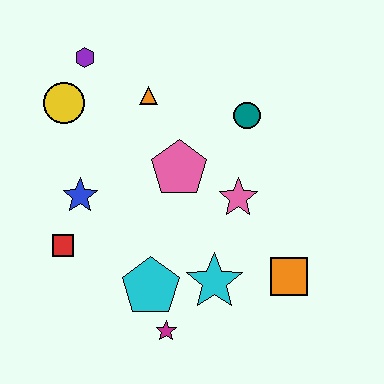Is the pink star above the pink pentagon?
No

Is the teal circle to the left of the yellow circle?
No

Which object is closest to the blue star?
The red square is closest to the blue star.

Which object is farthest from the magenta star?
The purple hexagon is farthest from the magenta star.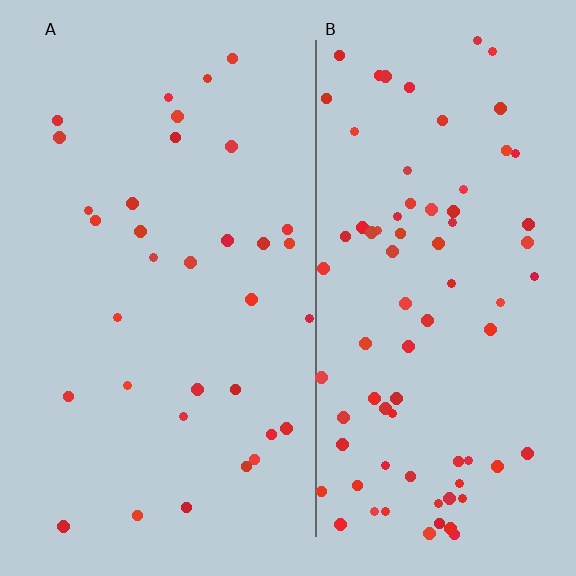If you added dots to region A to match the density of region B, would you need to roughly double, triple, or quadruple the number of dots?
Approximately double.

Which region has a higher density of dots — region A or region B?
B (the right).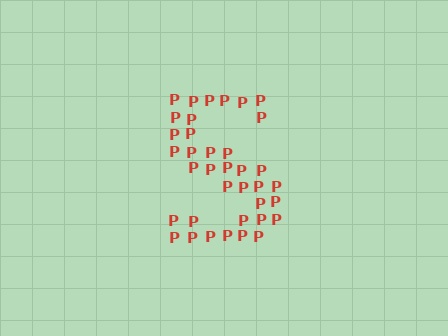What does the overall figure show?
The overall figure shows the letter S.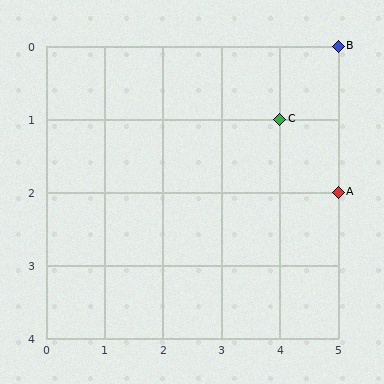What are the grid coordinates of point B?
Point B is at grid coordinates (5, 0).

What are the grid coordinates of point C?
Point C is at grid coordinates (4, 1).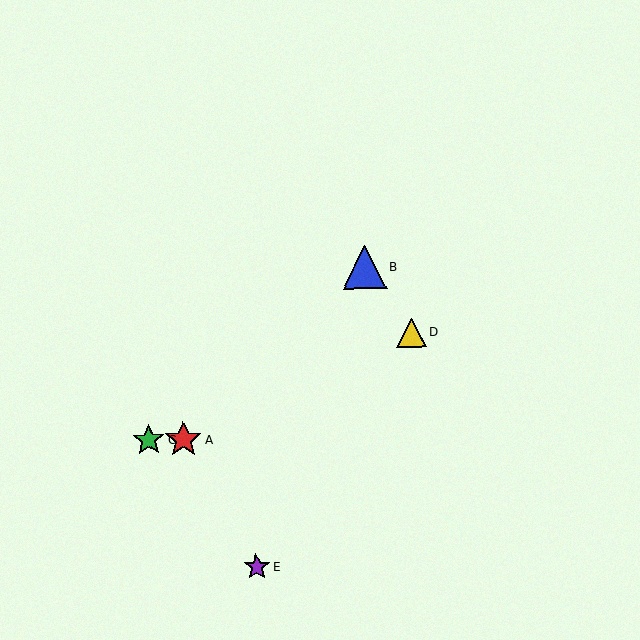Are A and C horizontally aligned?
Yes, both are at y≈440.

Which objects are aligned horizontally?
Objects A, C are aligned horizontally.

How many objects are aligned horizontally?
2 objects (A, C) are aligned horizontally.